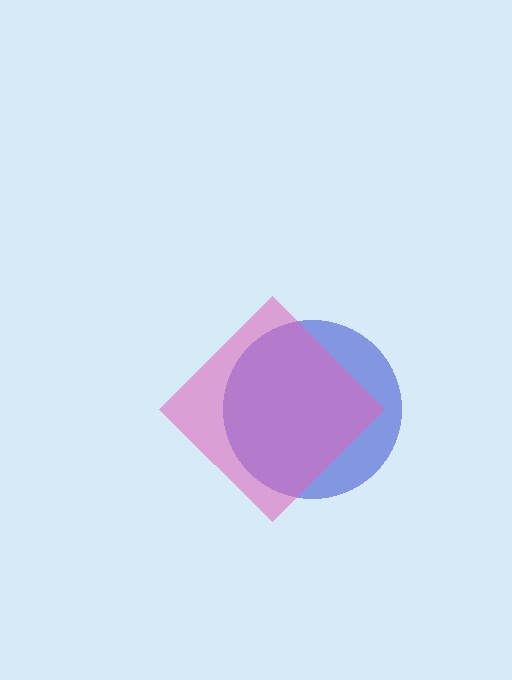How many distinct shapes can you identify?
There are 2 distinct shapes: a blue circle, a pink diamond.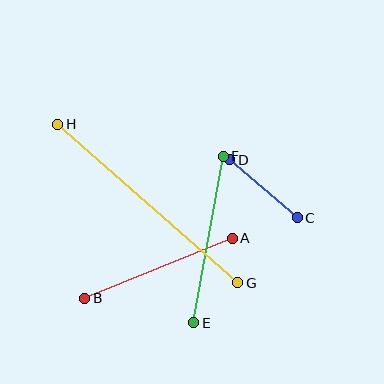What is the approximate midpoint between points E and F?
The midpoint is at approximately (208, 240) pixels.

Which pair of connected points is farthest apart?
Points G and H are farthest apart.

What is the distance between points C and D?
The distance is approximately 89 pixels.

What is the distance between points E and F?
The distance is approximately 169 pixels.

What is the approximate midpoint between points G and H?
The midpoint is at approximately (148, 204) pixels.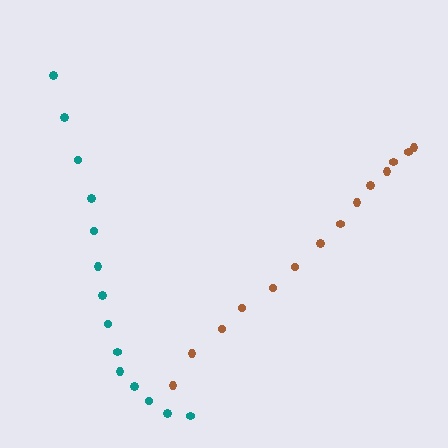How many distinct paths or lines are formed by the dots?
There are 2 distinct paths.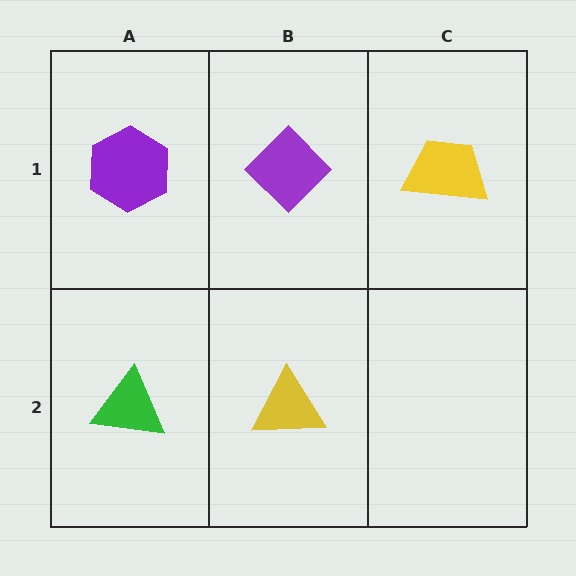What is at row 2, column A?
A green triangle.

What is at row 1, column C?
A yellow trapezoid.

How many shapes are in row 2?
2 shapes.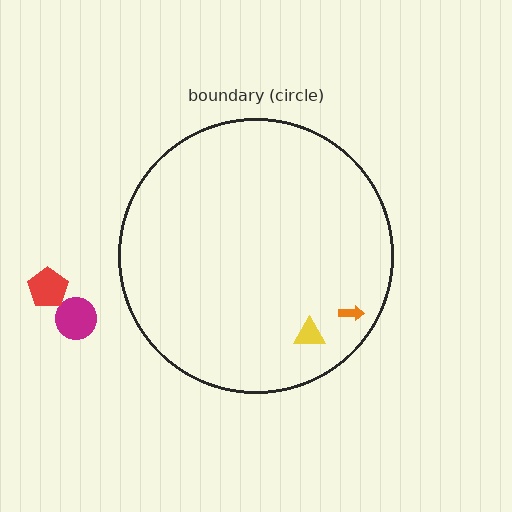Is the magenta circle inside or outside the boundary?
Outside.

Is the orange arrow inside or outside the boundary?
Inside.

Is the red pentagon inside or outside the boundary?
Outside.